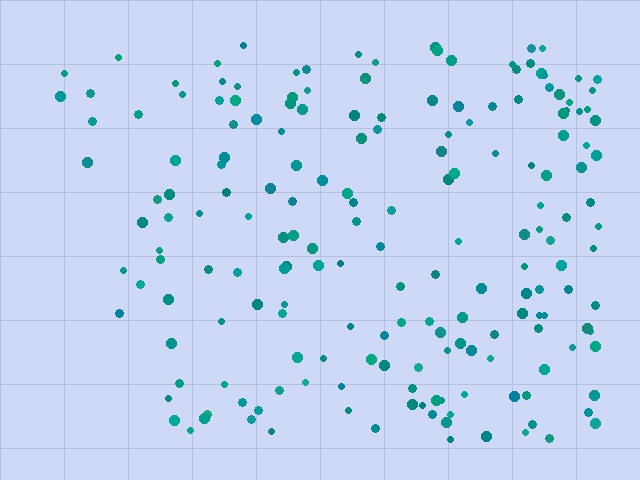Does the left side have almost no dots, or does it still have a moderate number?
Still a moderate number, just noticeably fewer than the right.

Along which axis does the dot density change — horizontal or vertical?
Horizontal.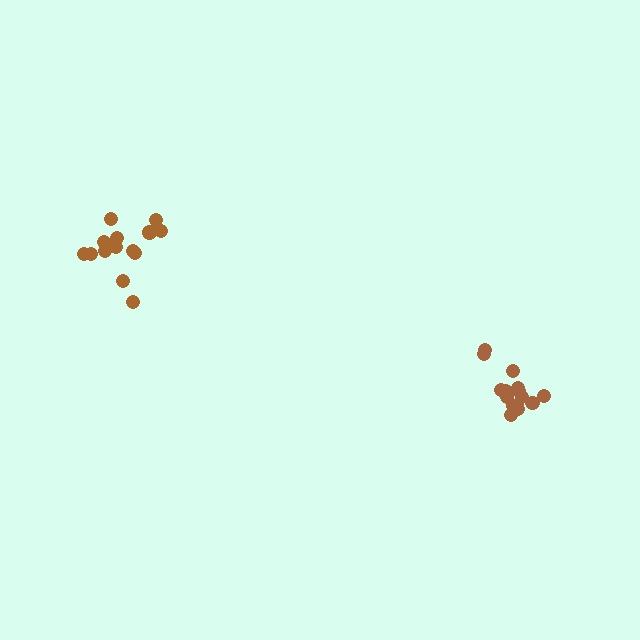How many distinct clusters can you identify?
There are 2 distinct clusters.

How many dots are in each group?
Group 1: 14 dots, Group 2: 16 dots (30 total).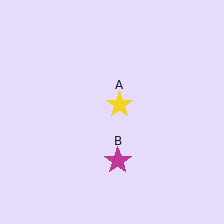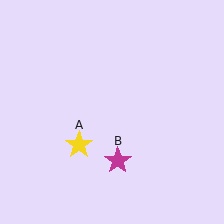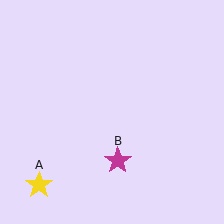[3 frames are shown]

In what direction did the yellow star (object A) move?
The yellow star (object A) moved down and to the left.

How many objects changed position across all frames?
1 object changed position: yellow star (object A).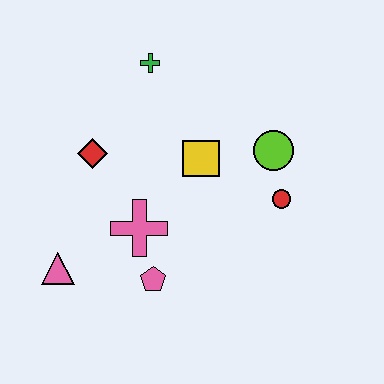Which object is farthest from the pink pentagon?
The green cross is farthest from the pink pentagon.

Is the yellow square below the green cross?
Yes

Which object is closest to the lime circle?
The red circle is closest to the lime circle.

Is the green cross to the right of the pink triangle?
Yes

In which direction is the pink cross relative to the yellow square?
The pink cross is below the yellow square.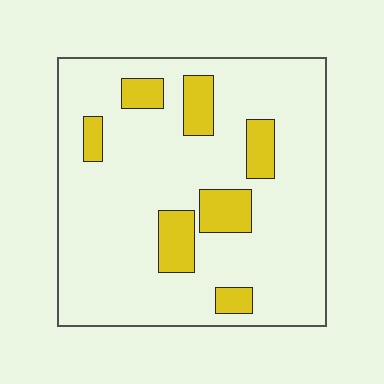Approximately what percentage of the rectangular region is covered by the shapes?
Approximately 15%.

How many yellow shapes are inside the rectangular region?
7.